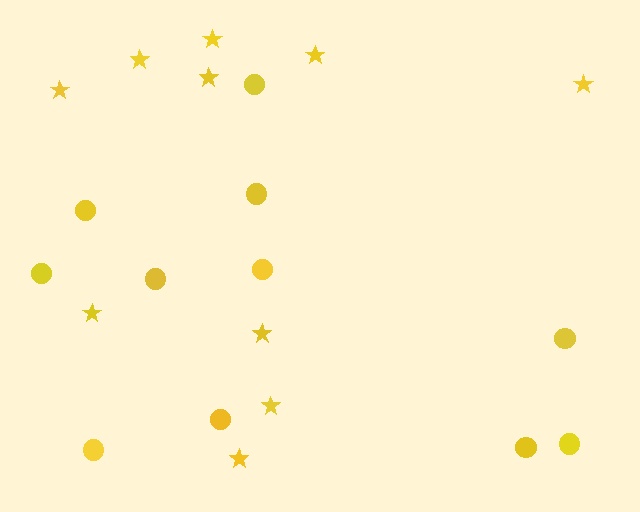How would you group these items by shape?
There are 2 groups: one group of stars (10) and one group of circles (11).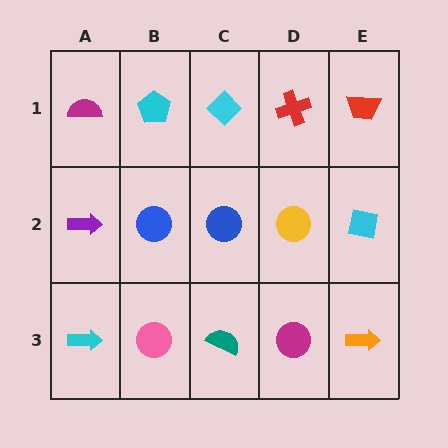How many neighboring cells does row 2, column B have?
4.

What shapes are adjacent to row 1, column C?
A blue circle (row 2, column C), a cyan pentagon (row 1, column B), a red cross (row 1, column D).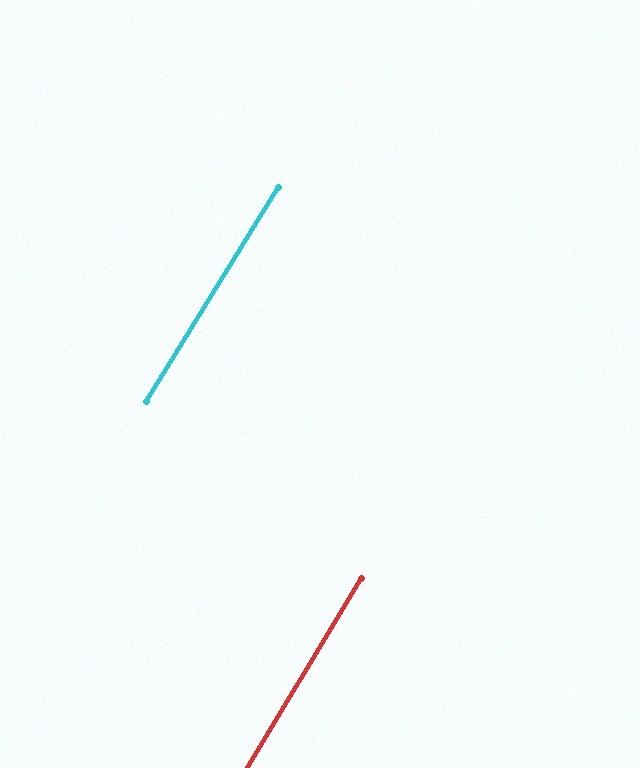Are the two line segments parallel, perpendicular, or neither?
Parallel — their directions differ by only 0.7°.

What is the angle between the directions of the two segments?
Approximately 1 degree.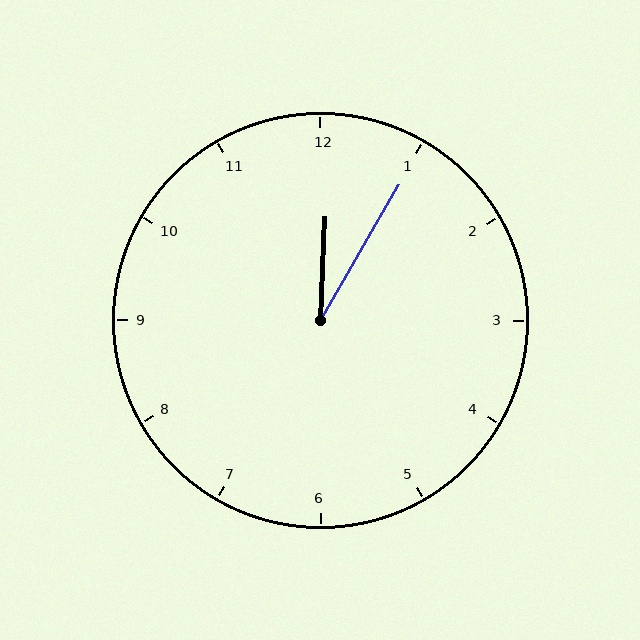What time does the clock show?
12:05.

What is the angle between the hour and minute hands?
Approximately 28 degrees.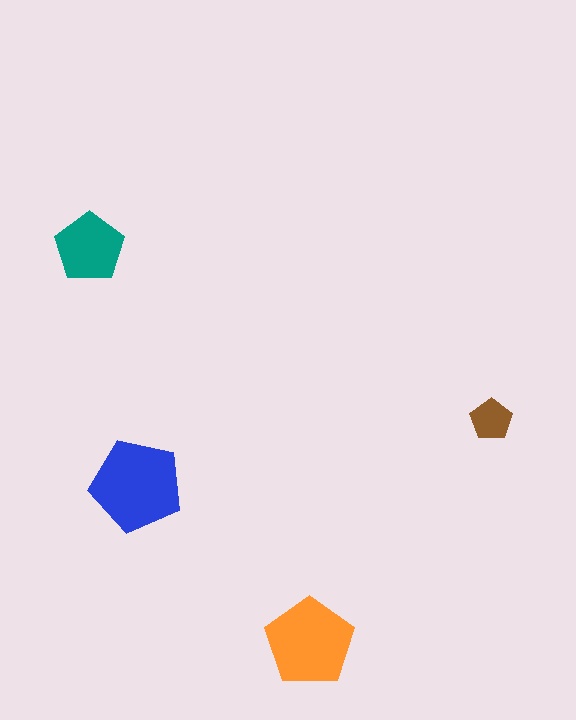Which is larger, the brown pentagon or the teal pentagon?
The teal one.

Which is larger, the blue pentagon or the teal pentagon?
The blue one.